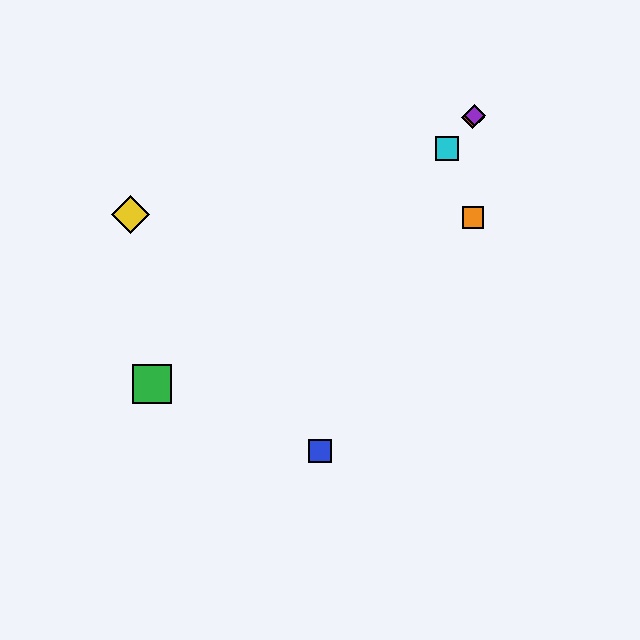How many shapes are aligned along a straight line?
3 shapes (the red diamond, the purple diamond, the cyan square) are aligned along a straight line.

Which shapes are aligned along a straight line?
The red diamond, the purple diamond, the cyan square are aligned along a straight line.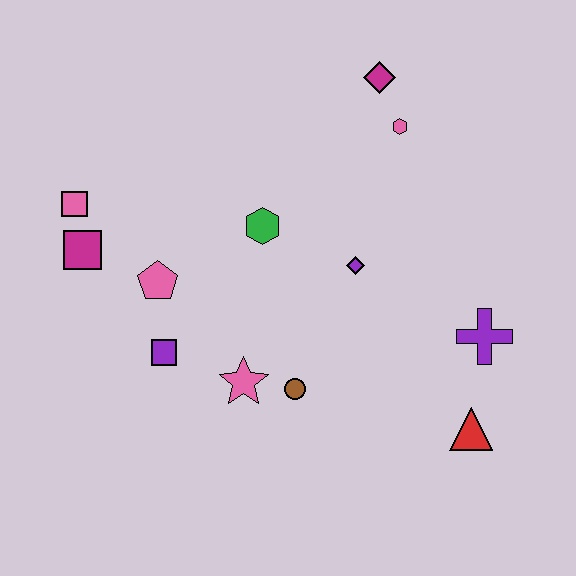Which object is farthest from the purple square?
The magenta diamond is farthest from the purple square.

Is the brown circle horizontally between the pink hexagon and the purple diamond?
No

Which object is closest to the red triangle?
The purple cross is closest to the red triangle.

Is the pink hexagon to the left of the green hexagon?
No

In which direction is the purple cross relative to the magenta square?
The purple cross is to the right of the magenta square.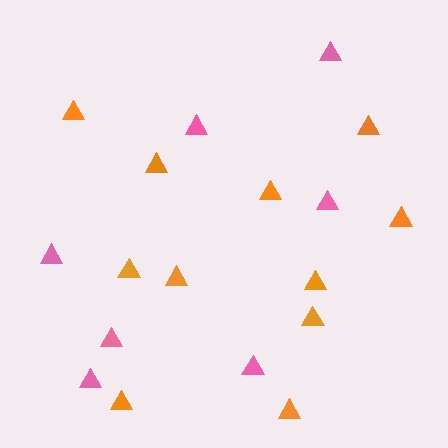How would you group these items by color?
There are 2 groups: one group of pink triangles (7) and one group of orange triangles (11).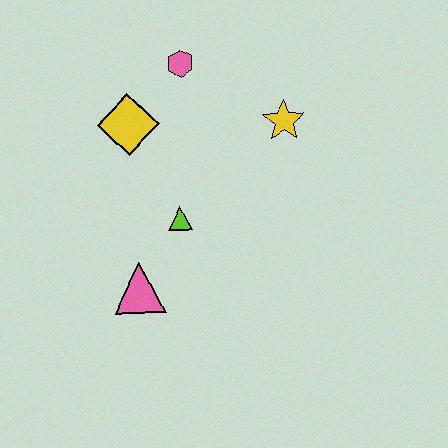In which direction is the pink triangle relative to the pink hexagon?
The pink triangle is below the pink hexagon.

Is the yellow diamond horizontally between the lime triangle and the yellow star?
No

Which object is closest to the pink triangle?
The lime triangle is closest to the pink triangle.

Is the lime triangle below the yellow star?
Yes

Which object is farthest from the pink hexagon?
The pink triangle is farthest from the pink hexagon.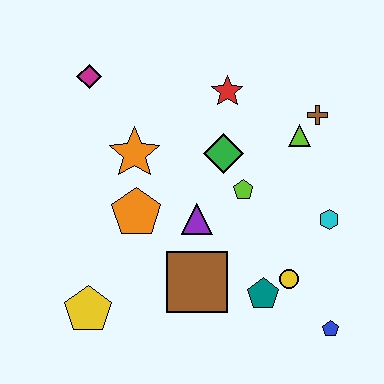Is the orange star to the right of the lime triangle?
No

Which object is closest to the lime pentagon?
The green diamond is closest to the lime pentagon.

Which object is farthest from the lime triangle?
The yellow pentagon is farthest from the lime triangle.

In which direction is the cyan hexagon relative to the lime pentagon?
The cyan hexagon is to the right of the lime pentagon.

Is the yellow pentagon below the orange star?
Yes